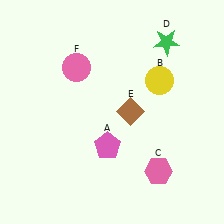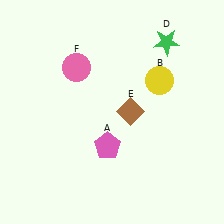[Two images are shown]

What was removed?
The pink hexagon (C) was removed in Image 2.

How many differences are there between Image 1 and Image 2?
There is 1 difference between the two images.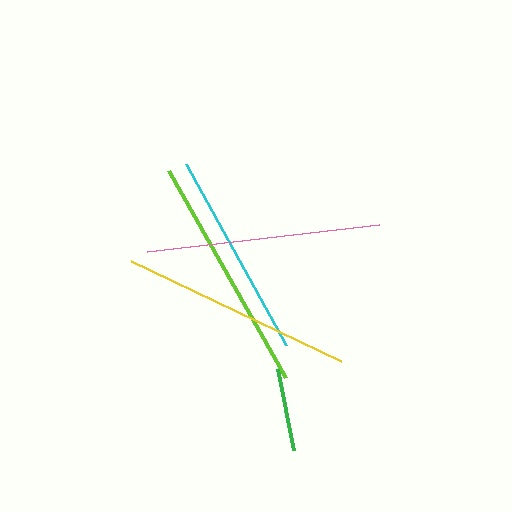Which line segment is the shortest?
The green line is the shortest at approximately 83 pixels.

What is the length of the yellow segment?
The yellow segment is approximately 233 pixels long.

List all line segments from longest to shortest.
From longest to shortest: lime, pink, yellow, cyan, green.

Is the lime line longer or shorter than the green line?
The lime line is longer than the green line.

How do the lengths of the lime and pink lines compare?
The lime and pink lines are approximately the same length.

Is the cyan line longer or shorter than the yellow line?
The yellow line is longer than the cyan line.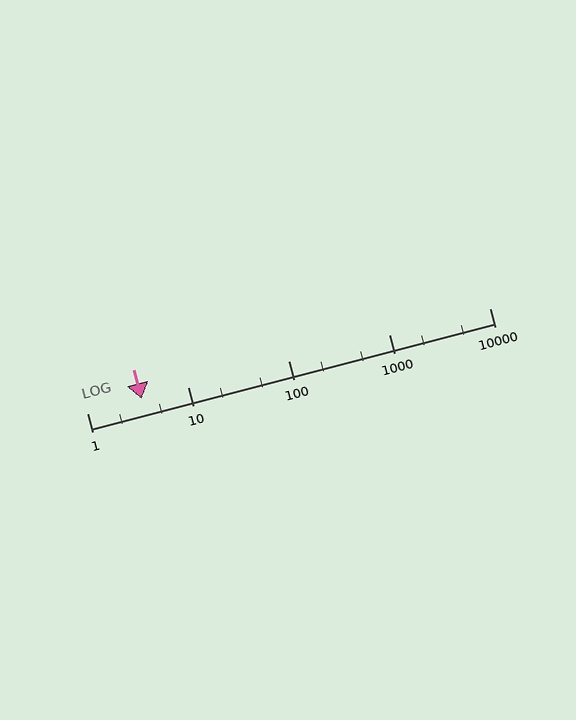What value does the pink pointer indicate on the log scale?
The pointer indicates approximately 3.5.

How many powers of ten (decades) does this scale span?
The scale spans 4 decades, from 1 to 10000.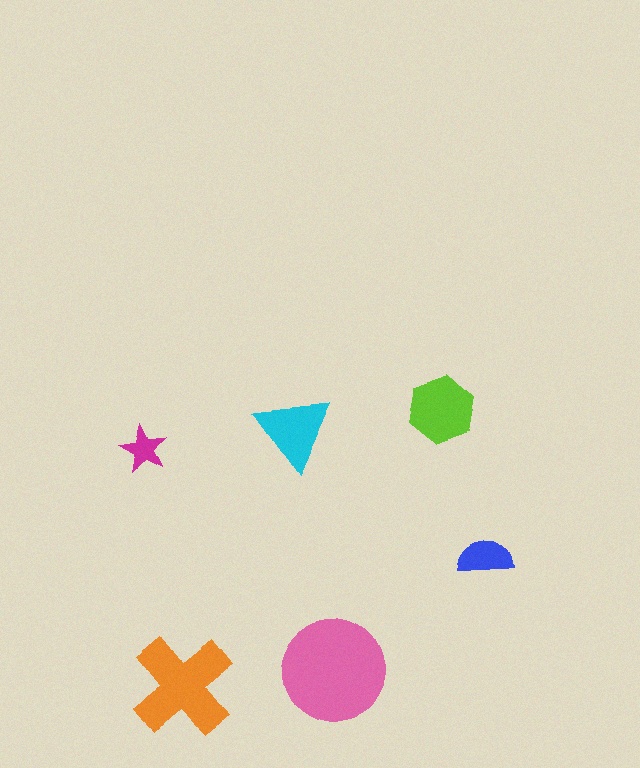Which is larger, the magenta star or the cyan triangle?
The cyan triangle.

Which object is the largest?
The pink circle.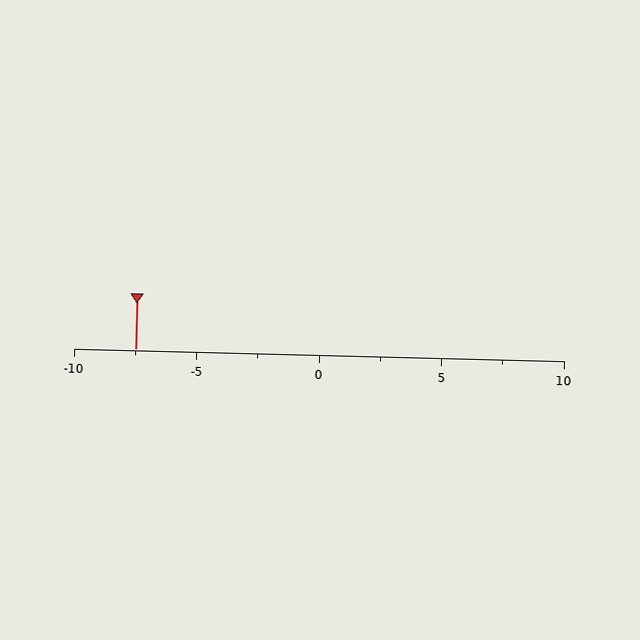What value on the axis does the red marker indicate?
The marker indicates approximately -7.5.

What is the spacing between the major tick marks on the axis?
The major ticks are spaced 5 apart.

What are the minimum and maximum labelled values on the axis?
The axis runs from -10 to 10.